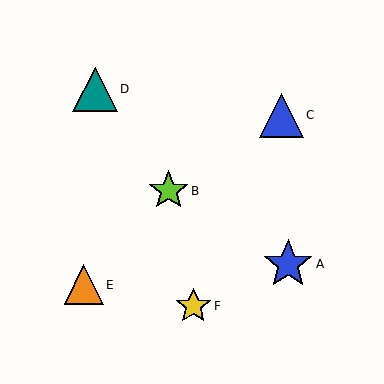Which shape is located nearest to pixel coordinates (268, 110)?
The blue triangle (labeled C) at (281, 116) is nearest to that location.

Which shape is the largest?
The blue star (labeled A) is the largest.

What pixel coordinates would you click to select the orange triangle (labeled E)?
Click at (84, 285) to select the orange triangle E.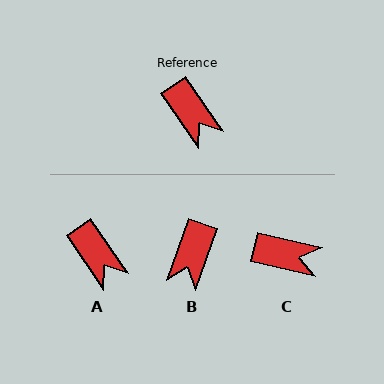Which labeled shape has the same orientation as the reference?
A.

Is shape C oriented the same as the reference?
No, it is off by about 42 degrees.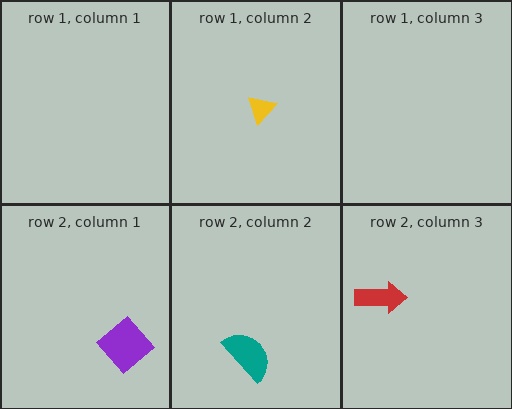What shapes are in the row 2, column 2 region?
The teal semicircle.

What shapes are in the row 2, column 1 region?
The purple diamond.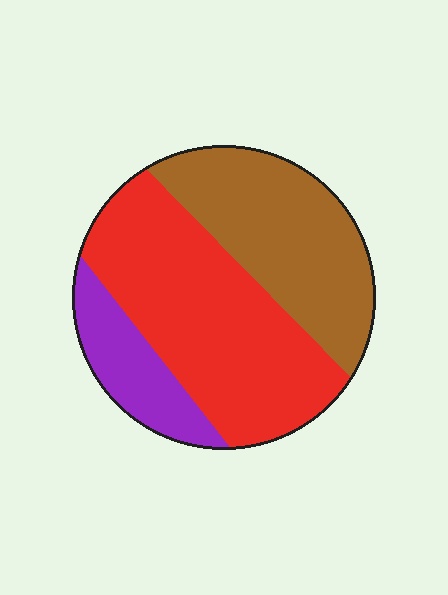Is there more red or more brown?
Red.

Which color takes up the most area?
Red, at roughly 50%.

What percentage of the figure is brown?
Brown covers about 35% of the figure.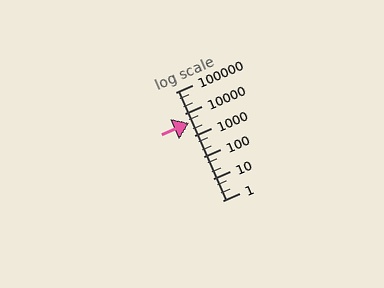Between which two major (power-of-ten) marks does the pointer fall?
The pointer is between 1000 and 10000.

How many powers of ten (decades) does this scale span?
The scale spans 5 decades, from 1 to 100000.